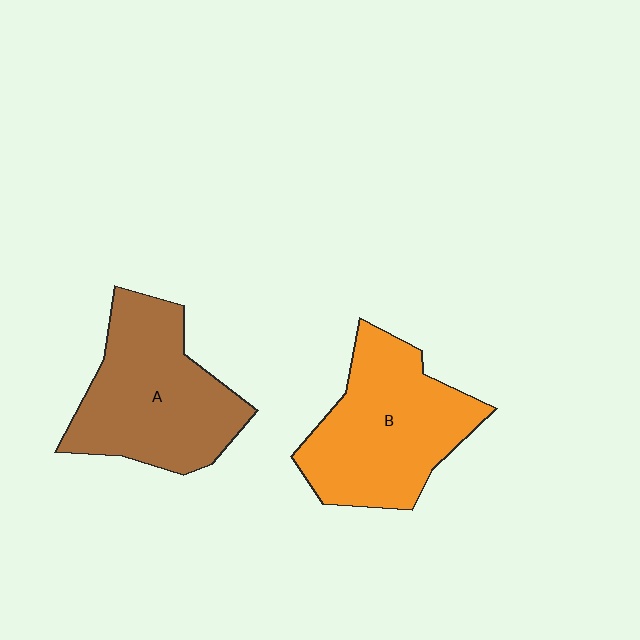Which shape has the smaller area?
Shape A (brown).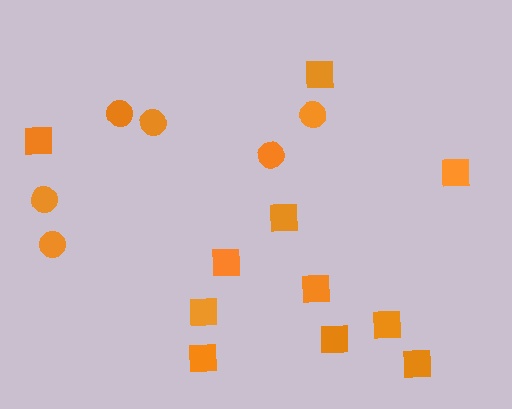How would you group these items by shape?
There are 2 groups: one group of circles (6) and one group of squares (11).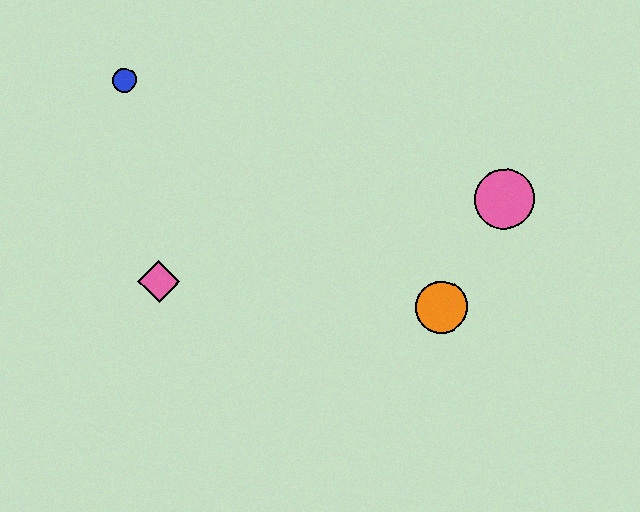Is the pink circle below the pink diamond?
No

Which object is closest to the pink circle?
The orange circle is closest to the pink circle.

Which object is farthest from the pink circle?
The blue circle is farthest from the pink circle.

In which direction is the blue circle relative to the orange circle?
The blue circle is to the left of the orange circle.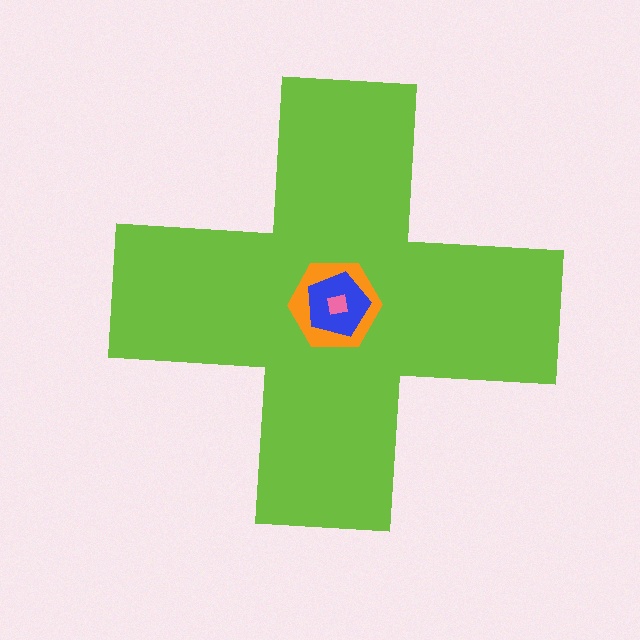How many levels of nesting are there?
4.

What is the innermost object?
The pink square.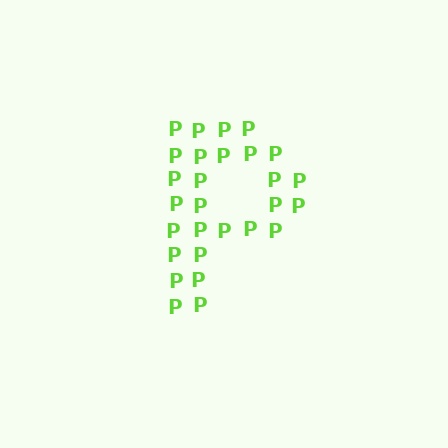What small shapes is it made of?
It is made of small letter P's.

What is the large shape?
The large shape is the letter P.